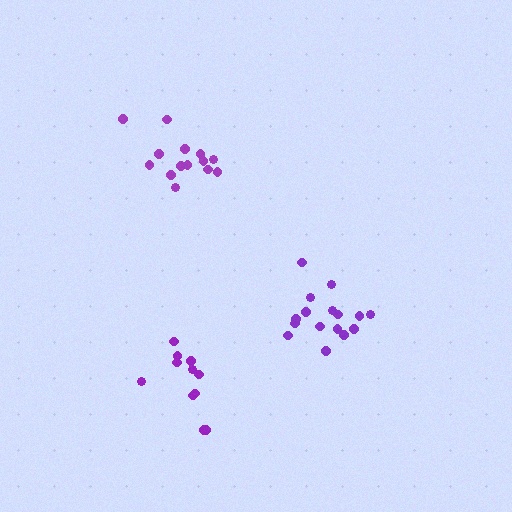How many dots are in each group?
Group 1: 16 dots, Group 2: 11 dots, Group 3: 14 dots (41 total).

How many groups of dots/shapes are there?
There are 3 groups.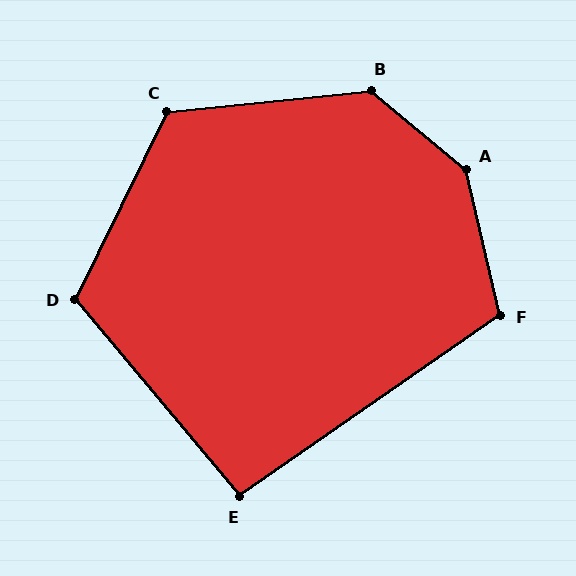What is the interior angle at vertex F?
Approximately 112 degrees (obtuse).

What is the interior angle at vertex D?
Approximately 114 degrees (obtuse).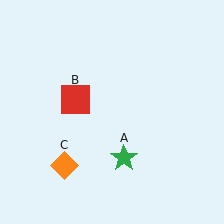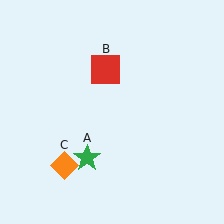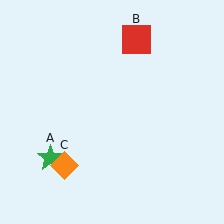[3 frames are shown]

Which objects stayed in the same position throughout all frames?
Orange diamond (object C) remained stationary.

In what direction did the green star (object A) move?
The green star (object A) moved left.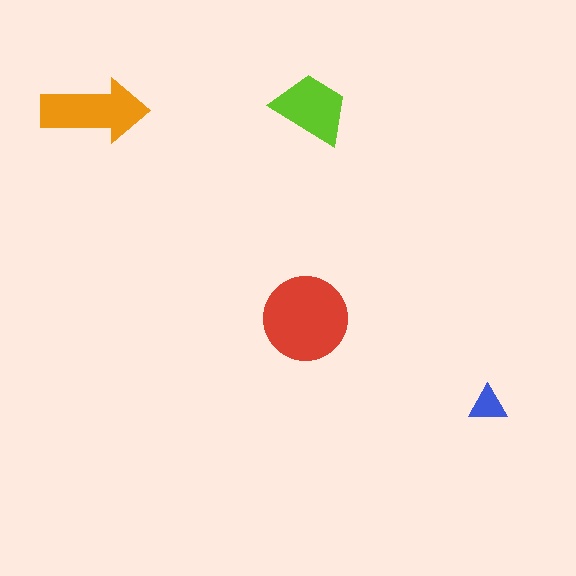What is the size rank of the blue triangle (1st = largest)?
4th.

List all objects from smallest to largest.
The blue triangle, the lime trapezoid, the orange arrow, the red circle.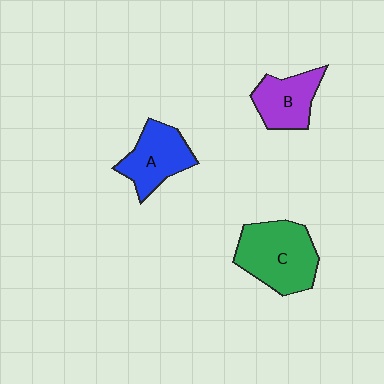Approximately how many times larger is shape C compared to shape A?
Approximately 1.4 times.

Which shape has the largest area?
Shape C (green).